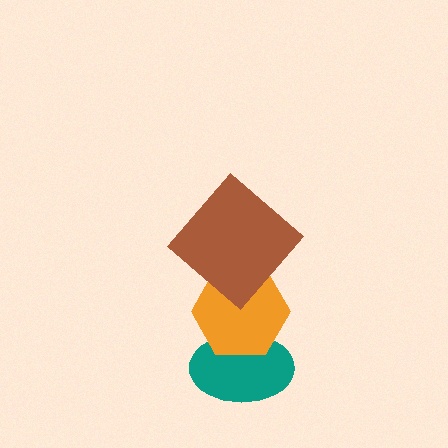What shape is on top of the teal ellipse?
The orange hexagon is on top of the teal ellipse.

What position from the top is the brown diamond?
The brown diamond is 1st from the top.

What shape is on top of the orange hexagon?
The brown diamond is on top of the orange hexagon.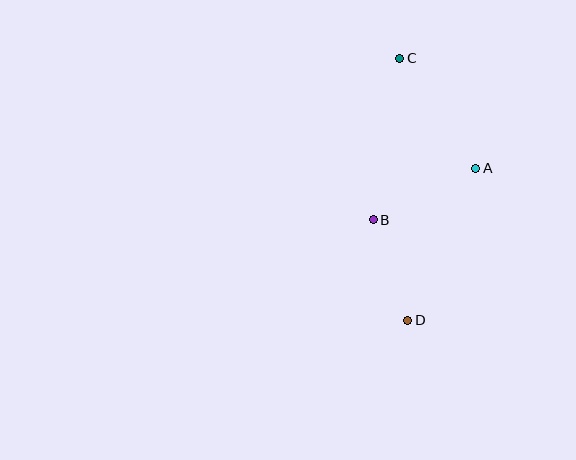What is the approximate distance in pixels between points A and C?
The distance between A and C is approximately 133 pixels.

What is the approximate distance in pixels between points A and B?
The distance between A and B is approximately 114 pixels.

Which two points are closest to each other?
Points B and D are closest to each other.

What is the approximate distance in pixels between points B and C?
The distance between B and C is approximately 163 pixels.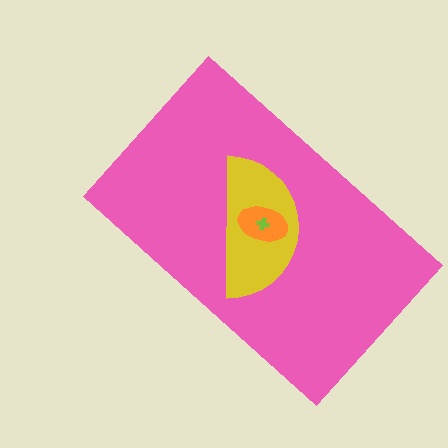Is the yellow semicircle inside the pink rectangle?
Yes.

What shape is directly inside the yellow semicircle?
The orange ellipse.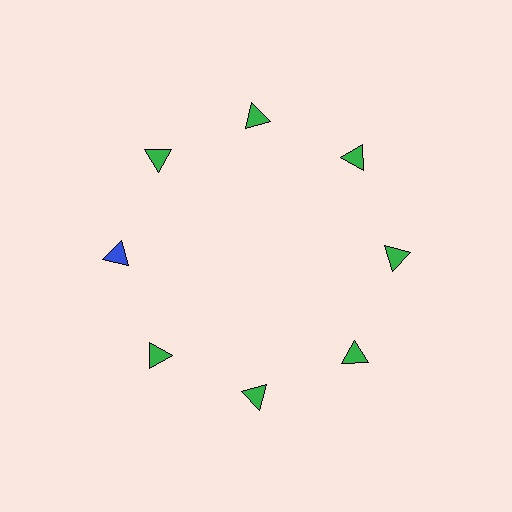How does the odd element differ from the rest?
It has a different color: blue instead of green.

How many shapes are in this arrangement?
There are 8 shapes arranged in a ring pattern.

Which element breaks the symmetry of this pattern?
The blue triangle at roughly the 9 o'clock position breaks the symmetry. All other shapes are green triangles.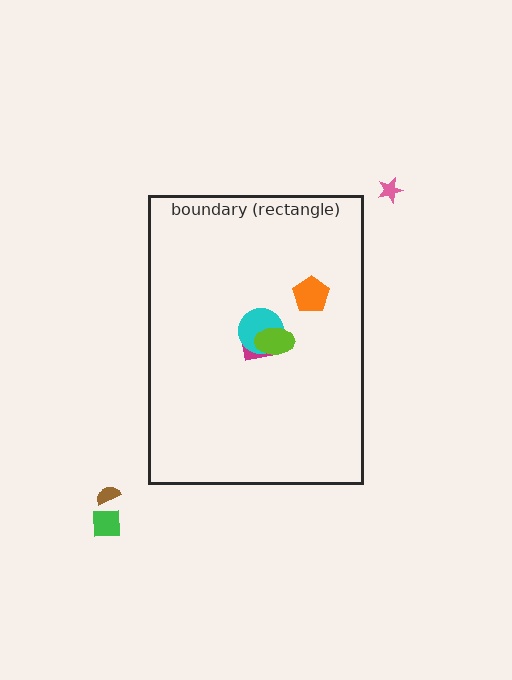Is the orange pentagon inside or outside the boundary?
Inside.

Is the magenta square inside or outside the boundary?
Inside.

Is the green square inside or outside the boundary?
Outside.